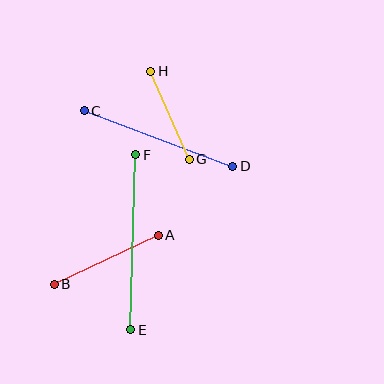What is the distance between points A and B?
The distance is approximately 115 pixels.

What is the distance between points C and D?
The distance is approximately 158 pixels.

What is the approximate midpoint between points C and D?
The midpoint is at approximately (159, 139) pixels.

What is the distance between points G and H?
The distance is approximately 96 pixels.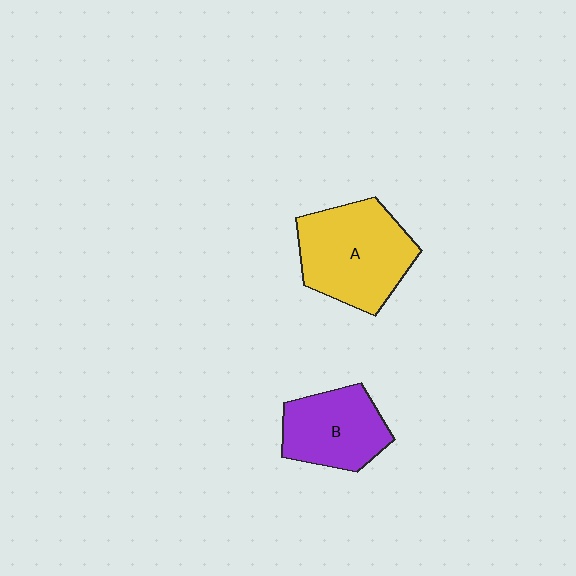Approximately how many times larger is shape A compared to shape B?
Approximately 1.4 times.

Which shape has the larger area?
Shape A (yellow).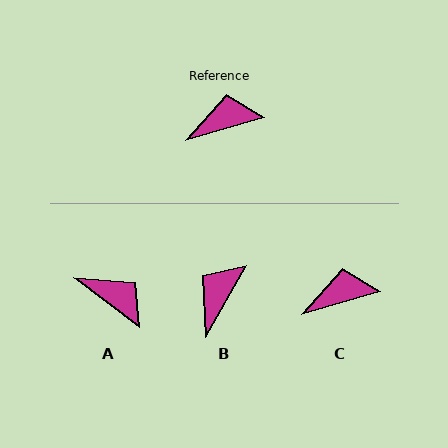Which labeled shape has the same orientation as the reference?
C.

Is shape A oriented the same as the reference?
No, it is off by about 53 degrees.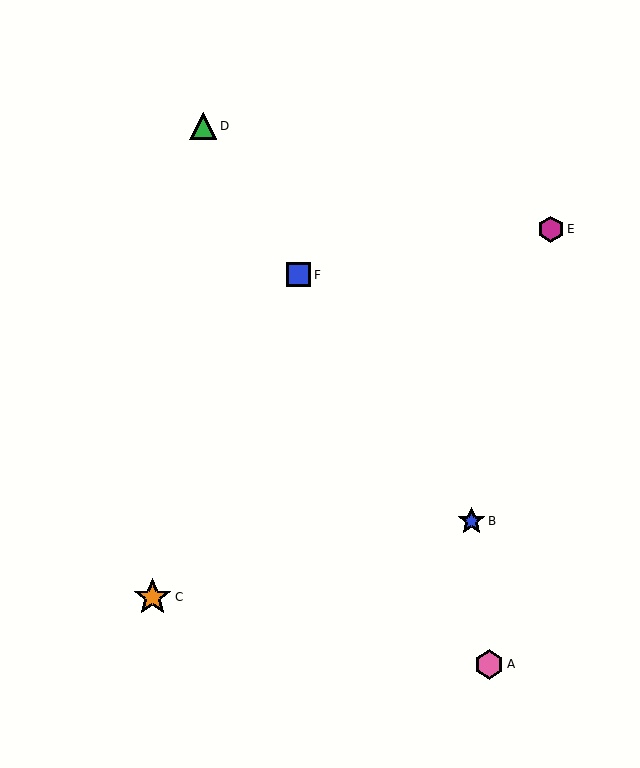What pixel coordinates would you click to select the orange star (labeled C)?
Click at (153, 597) to select the orange star C.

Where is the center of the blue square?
The center of the blue square is at (298, 275).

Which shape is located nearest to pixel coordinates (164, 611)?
The orange star (labeled C) at (153, 597) is nearest to that location.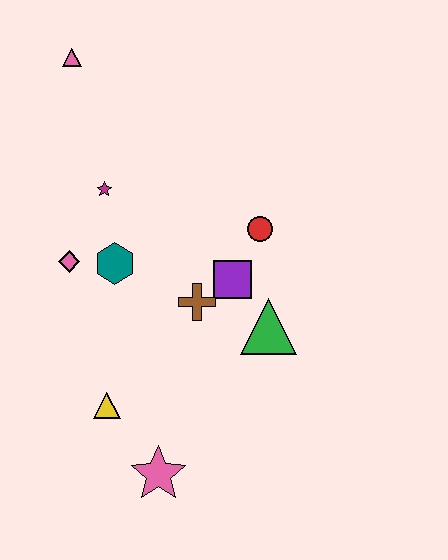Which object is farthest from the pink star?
The pink triangle is farthest from the pink star.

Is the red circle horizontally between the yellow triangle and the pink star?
No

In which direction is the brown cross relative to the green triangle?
The brown cross is to the left of the green triangle.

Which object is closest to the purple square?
The brown cross is closest to the purple square.